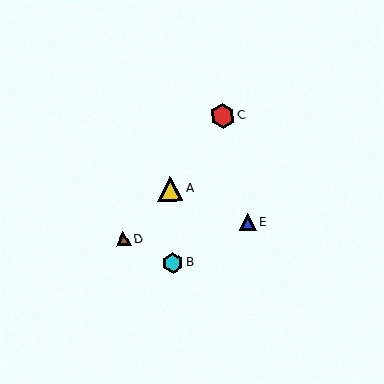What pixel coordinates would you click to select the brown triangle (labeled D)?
Click at (123, 239) to select the brown triangle D.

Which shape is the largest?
The yellow triangle (labeled A) is the largest.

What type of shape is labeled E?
Shape E is a blue triangle.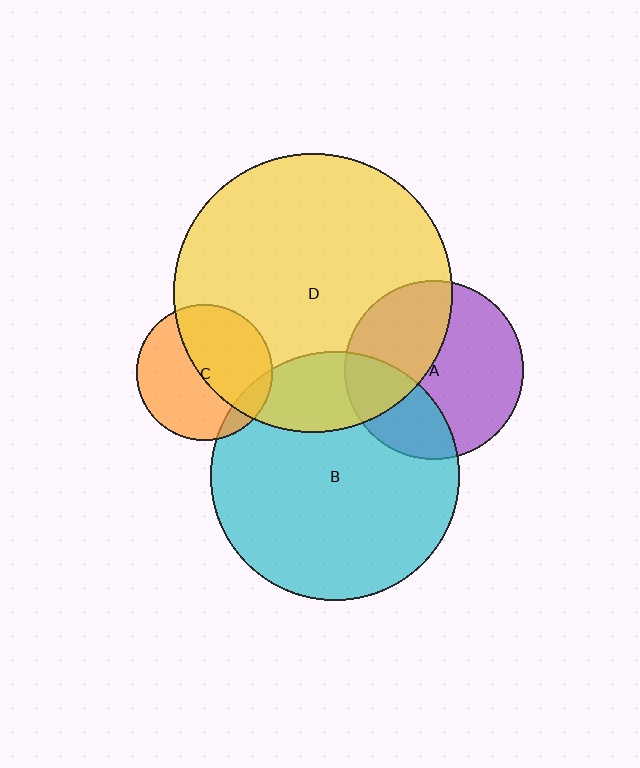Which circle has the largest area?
Circle D (yellow).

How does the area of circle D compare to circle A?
Approximately 2.4 times.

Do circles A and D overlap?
Yes.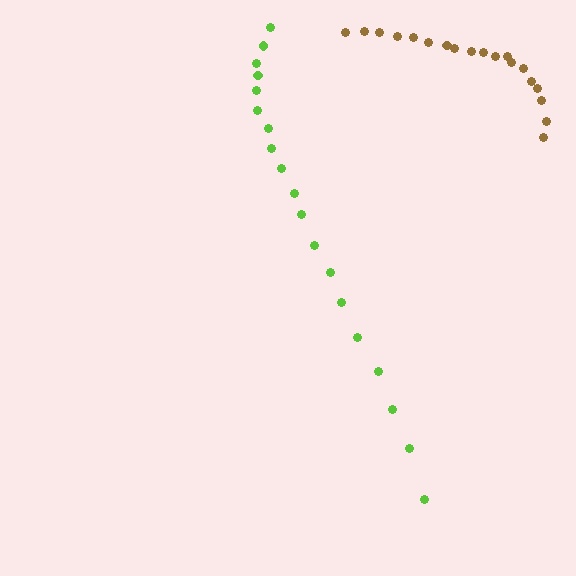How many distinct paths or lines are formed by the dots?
There are 2 distinct paths.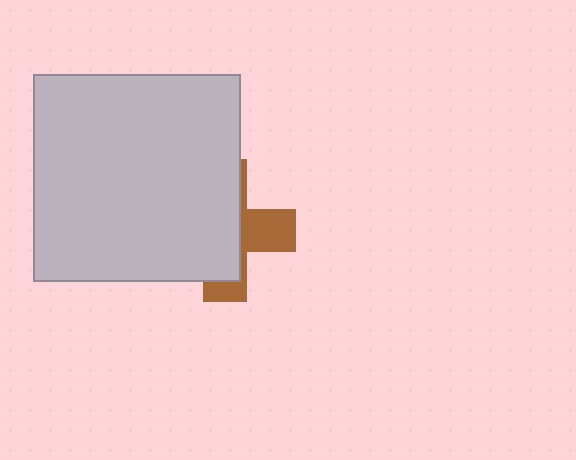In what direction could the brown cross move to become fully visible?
The brown cross could move right. That would shift it out from behind the light gray square entirely.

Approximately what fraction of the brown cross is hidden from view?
Roughly 65% of the brown cross is hidden behind the light gray square.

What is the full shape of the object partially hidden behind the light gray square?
The partially hidden object is a brown cross.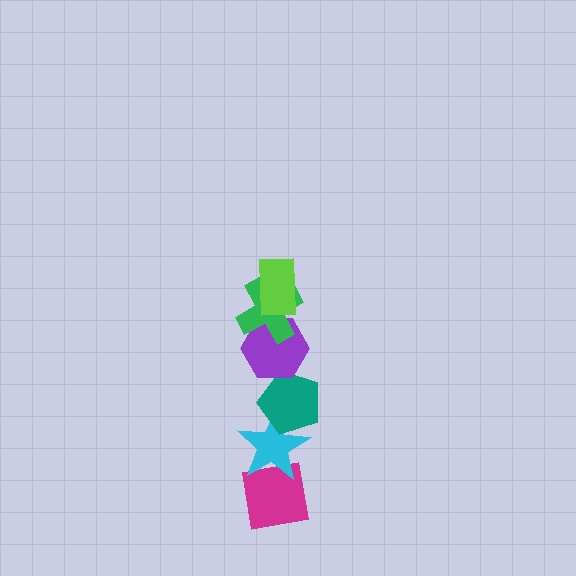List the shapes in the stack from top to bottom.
From top to bottom: the lime rectangle, the green cross, the purple hexagon, the teal pentagon, the cyan star, the magenta square.